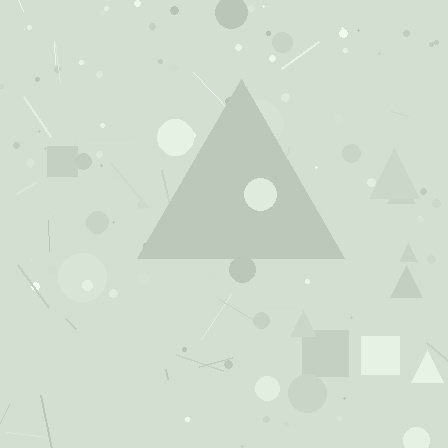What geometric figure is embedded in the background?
A triangle is embedded in the background.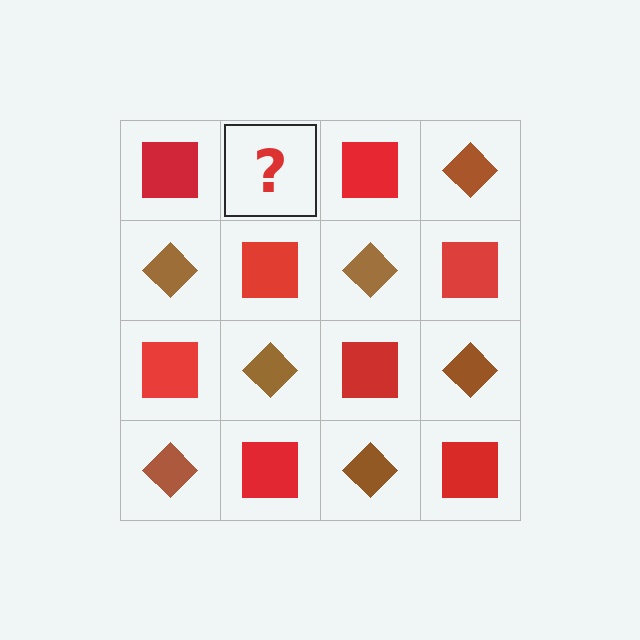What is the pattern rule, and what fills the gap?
The rule is that it alternates red square and brown diamond in a checkerboard pattern. The gap should be filled with a brown diamond.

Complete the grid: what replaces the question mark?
The question mark should be replaced with a brown diamond.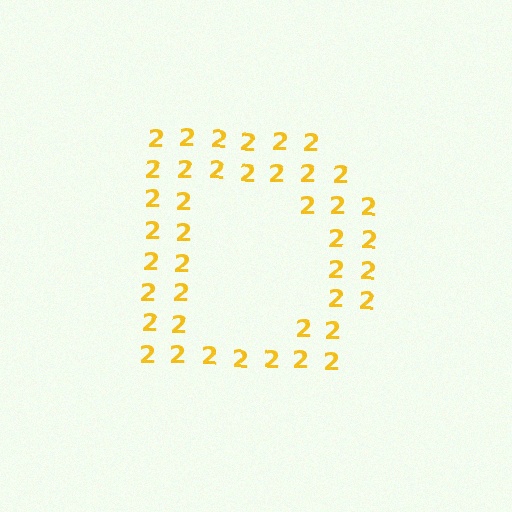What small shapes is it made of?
It is made of small digit 2's.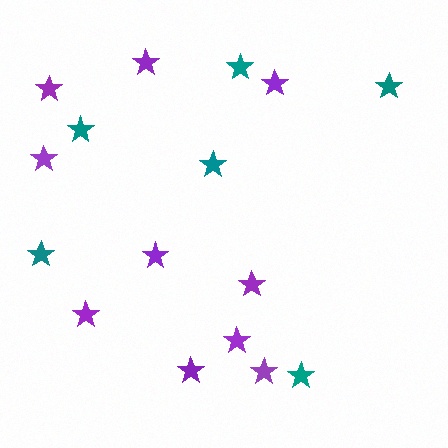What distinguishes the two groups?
There are 2 groups: one group of purple stars (10) and one group of teal stars (6).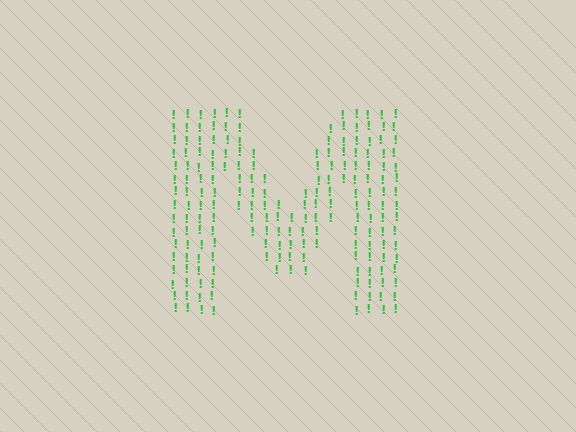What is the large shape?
The large shape is the letter M.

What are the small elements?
The small elements are exclamation marks.